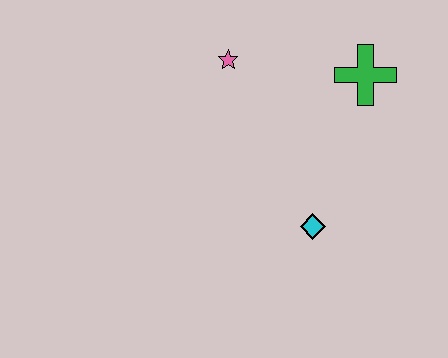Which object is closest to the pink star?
The green cross is closest to the pink star.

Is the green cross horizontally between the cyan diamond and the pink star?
No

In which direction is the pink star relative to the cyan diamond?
The pink star is above the cyan diamond.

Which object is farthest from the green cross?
The cyan diamond is farthest from the green cross.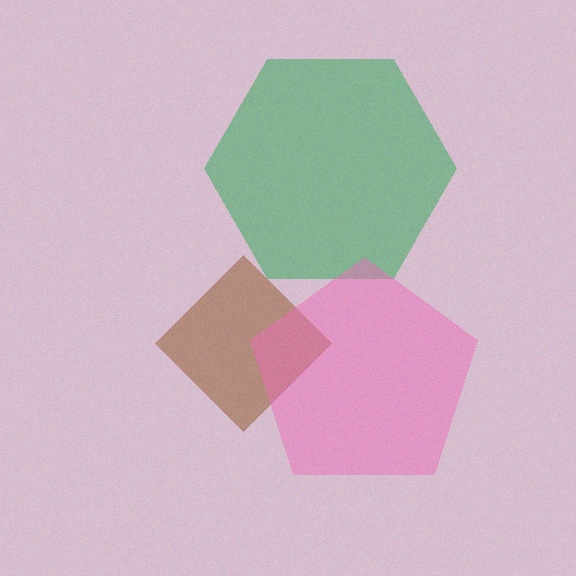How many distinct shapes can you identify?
There are 3 distinct shapes: a brown diamond, a green hexagon, a pink pentagon.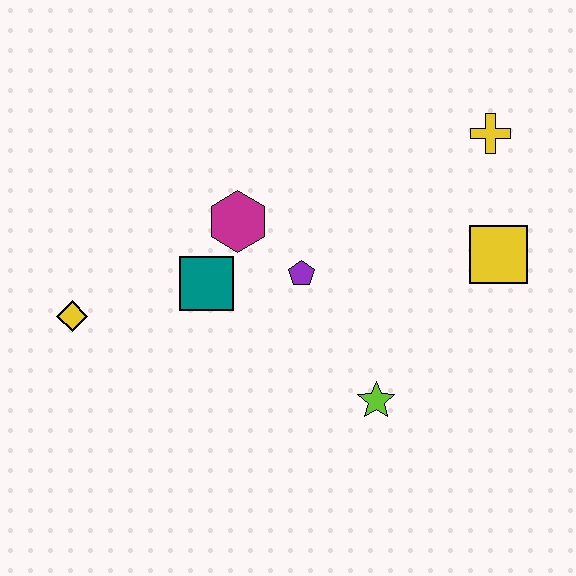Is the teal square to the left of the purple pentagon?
Yes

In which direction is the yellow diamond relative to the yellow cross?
The yellow diamond is to the left of the yellow cross.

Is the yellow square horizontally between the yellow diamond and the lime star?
No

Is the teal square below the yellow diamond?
No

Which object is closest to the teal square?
The magenta hexagon is closest to the teal square.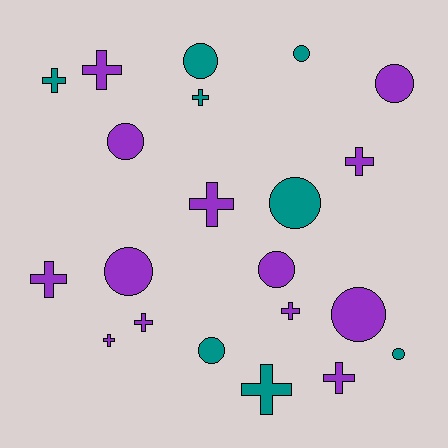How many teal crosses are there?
There are 3 teal crosses.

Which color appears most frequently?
Purple, with 13 objects.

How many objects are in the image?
There are 21 objects.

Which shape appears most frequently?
Cross, with 11 objects.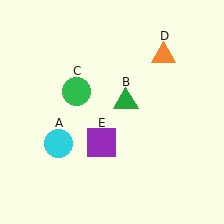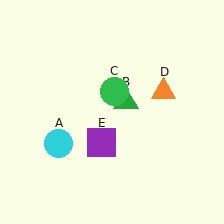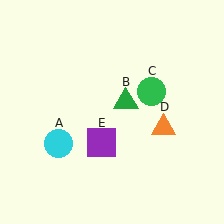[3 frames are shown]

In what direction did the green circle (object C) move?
The green circle (object C) moved right.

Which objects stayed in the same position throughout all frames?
Cyan circle (object A) and green triangle (object B) and purple square (object E) remained stationary.